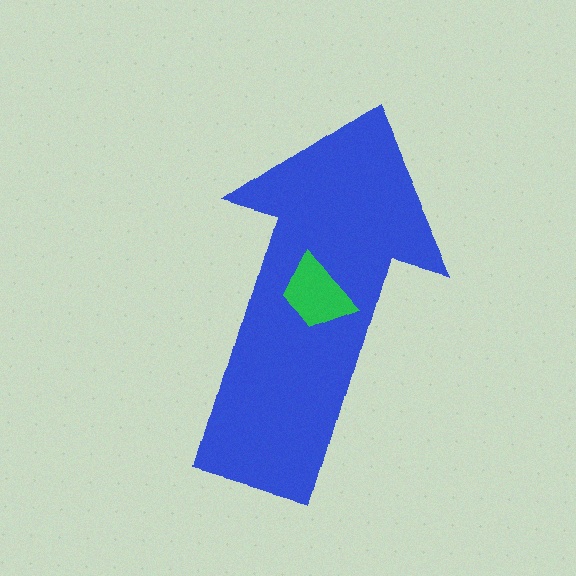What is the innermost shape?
The green trapezoid.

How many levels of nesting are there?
2.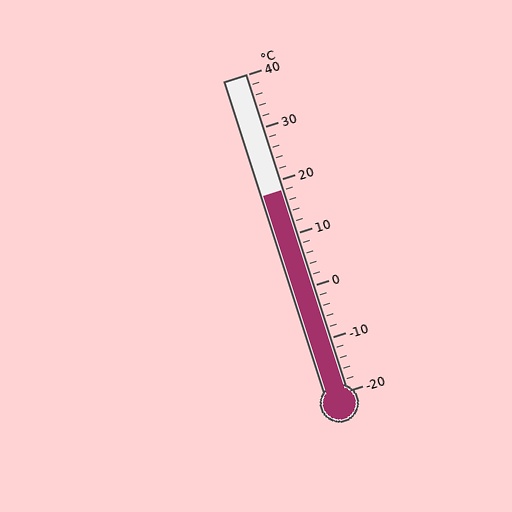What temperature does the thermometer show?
The thermometer shows approximately 18°C.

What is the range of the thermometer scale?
The thermometer scale ranges from -20°C to 40°C.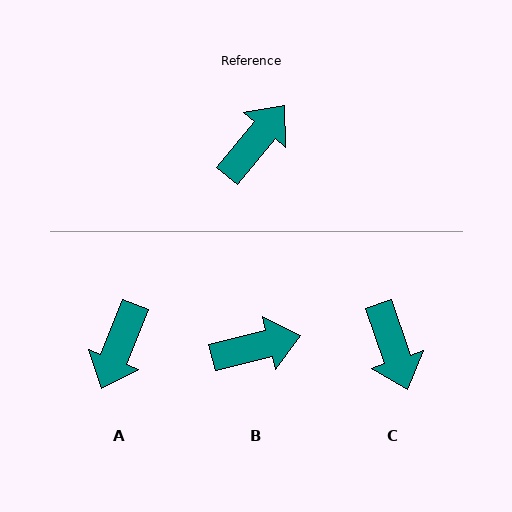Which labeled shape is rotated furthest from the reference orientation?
A, about 163 degrees away.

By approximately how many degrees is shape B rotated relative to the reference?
Approximately 37 degrees clockwise.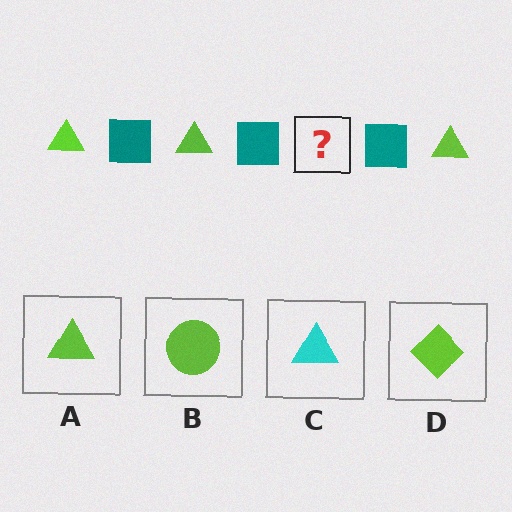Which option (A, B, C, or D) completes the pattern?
A.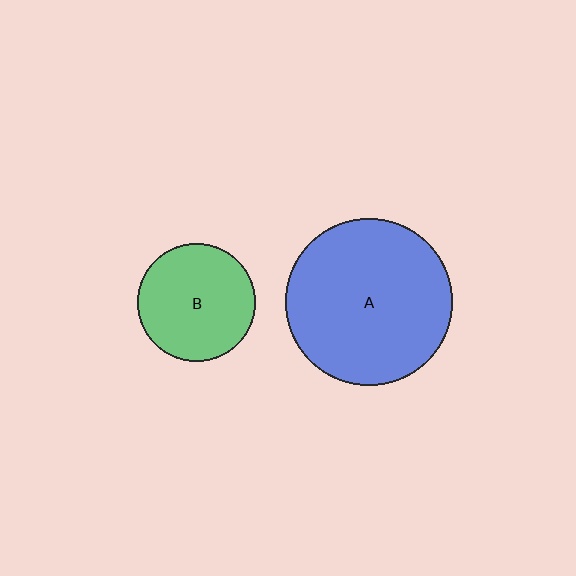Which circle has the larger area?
Circle A (blue).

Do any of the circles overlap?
No, none of the circles overlap.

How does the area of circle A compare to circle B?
Approximately 2.0 times.